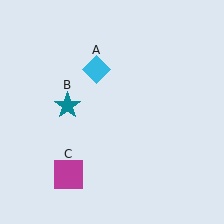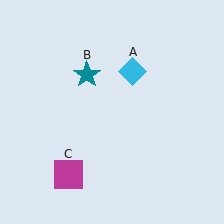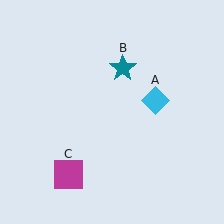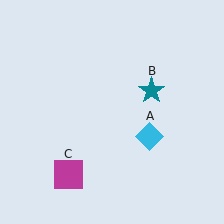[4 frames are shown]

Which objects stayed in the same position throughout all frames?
Magenta square (object C) remained stationary.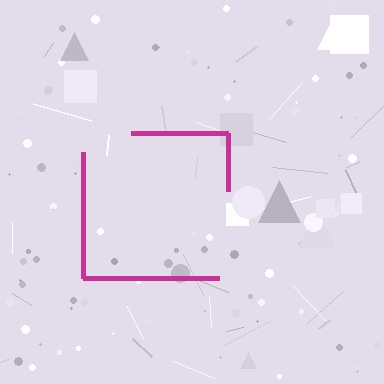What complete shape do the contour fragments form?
The contour fragments form a square.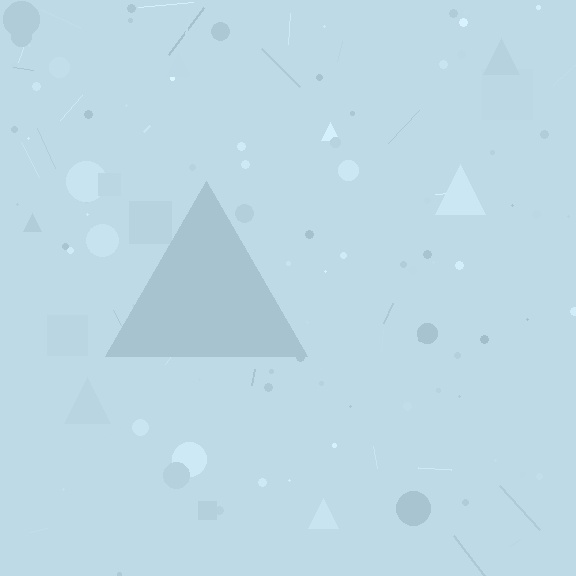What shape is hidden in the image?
A triangle is hidden in the image.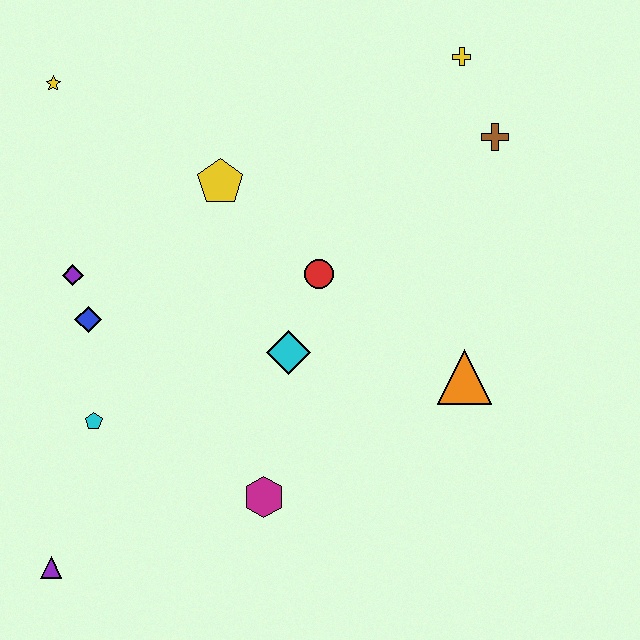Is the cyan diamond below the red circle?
Yes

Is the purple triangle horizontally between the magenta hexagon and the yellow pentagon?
No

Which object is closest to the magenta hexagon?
The cyan diamond is closest to the magenta hexagon.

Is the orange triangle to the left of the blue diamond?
No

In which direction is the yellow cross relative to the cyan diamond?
The yellow cross is above the cyan diamond.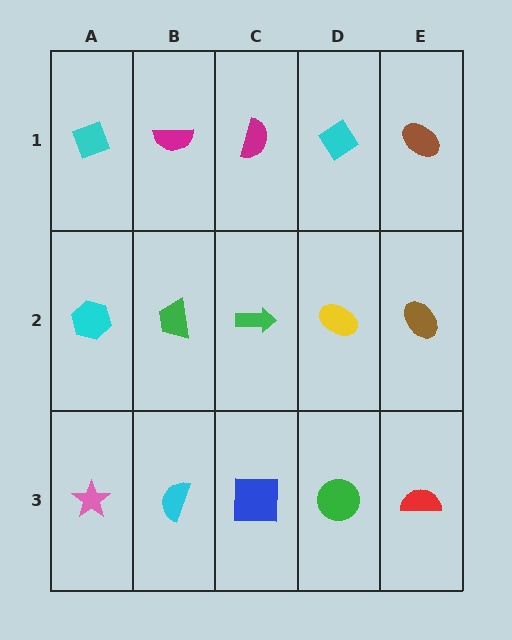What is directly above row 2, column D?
A cyan diamond.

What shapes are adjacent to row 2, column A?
A cyan diamond (row 1, column A), a pink star (row 3, column A), a green trapezoid (row 2, column B).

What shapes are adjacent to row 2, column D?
A cyan diamond (row 1, column D), a green circle (row 3, column D), a green arrow (row 2, column C), a brown ellipse (row 2, column E).